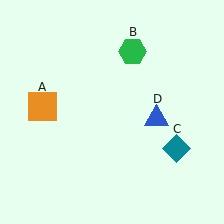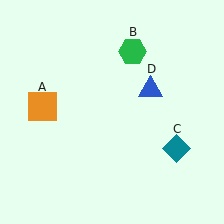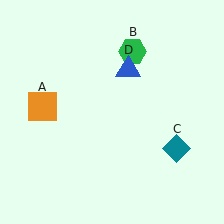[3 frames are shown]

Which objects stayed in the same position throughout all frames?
Orange square (object A) and green hexagon (object B) and teal diamond (object C) remained stationary.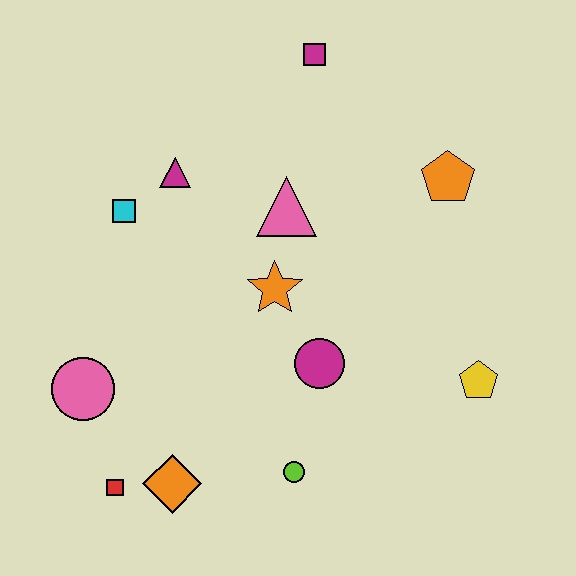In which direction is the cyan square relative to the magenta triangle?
The cyan square is to the left of the magenta triangle.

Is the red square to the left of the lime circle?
Yes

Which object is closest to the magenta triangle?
The cyan square is closest to the magenta triangle.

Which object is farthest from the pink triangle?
The red square is farthest from the pink triangle.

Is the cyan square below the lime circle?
No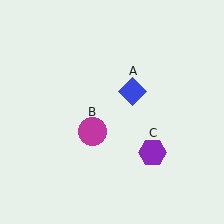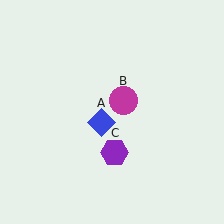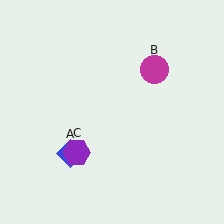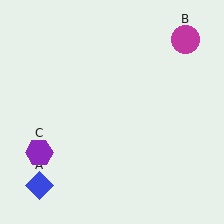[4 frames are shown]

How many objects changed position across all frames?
3 objects changed position: blue diamond (object A), magenta circle (object B), purple hexagon (object C).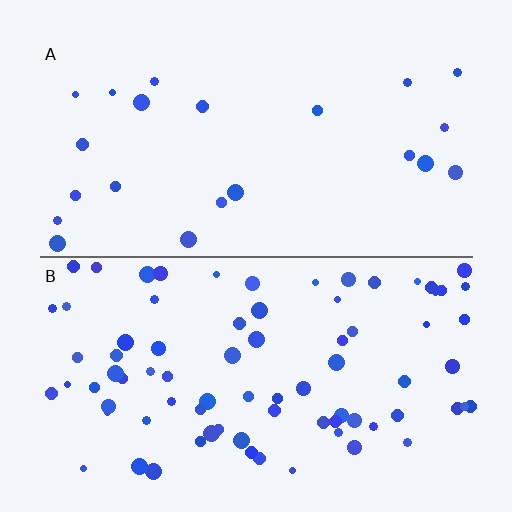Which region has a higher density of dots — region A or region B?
B (the bottom).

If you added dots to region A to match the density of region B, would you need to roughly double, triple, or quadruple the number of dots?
Approximately quadruple.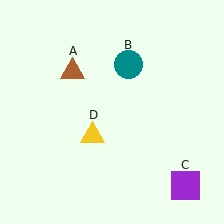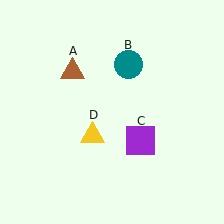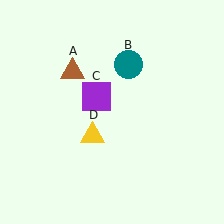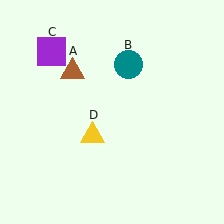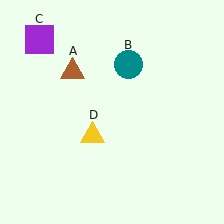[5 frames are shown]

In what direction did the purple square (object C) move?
The purple square (object C) moved up and to the left.